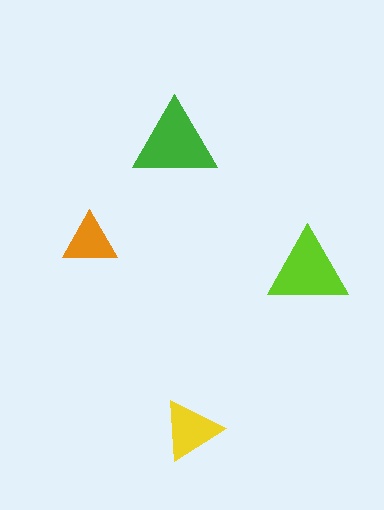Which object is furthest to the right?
The lime triangle is rightmost.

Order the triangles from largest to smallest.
the green one, the lime one, the yellow one, the orange one.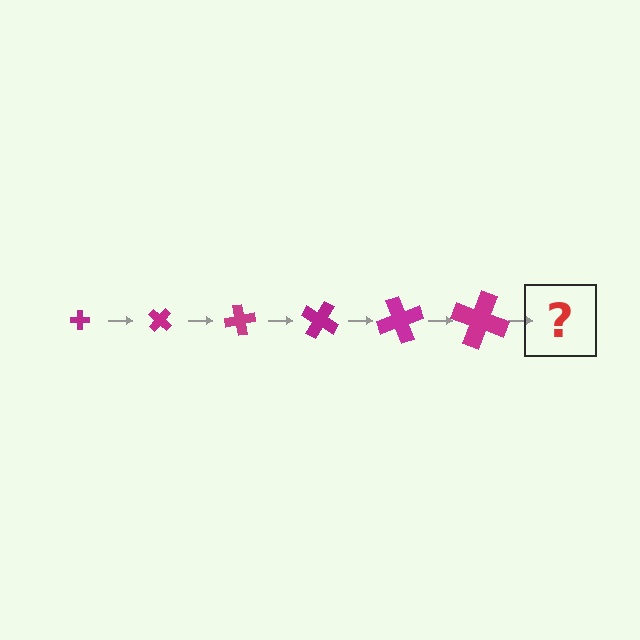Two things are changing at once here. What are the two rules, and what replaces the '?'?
The two rules are that the cross grows larger each step and it rotates 40 degrees each step. The '?' should be a cross, larger than the previous one and rotated 240 degrees from the start.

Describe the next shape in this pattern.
It should be a cross, larger than the previous one and rotated 240 degrees from the start.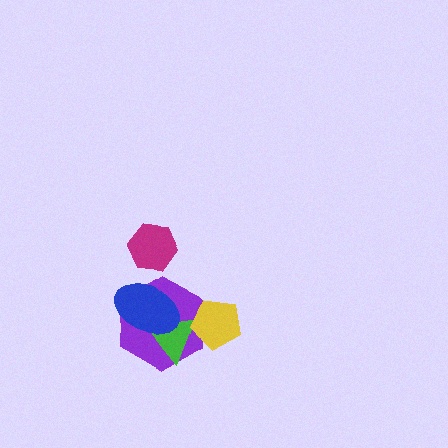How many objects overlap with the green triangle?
3 objects overlap with the green triangle.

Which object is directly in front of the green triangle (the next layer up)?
The blue ellipse is directly in front of the green triangle.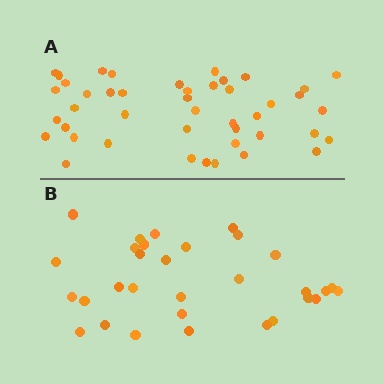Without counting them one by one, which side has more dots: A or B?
Region A (the top region) has more dots.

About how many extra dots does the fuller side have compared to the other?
Region A has approximately 15 more dots than region B.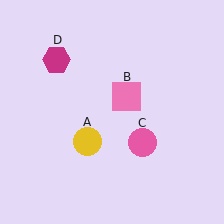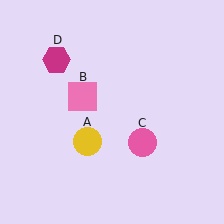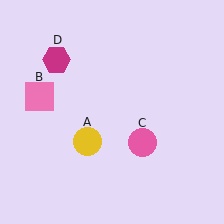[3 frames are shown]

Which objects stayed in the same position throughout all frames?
Yellow circle (object A) and pink circle (object C) and magenta hexagon (object D) remained stationary.